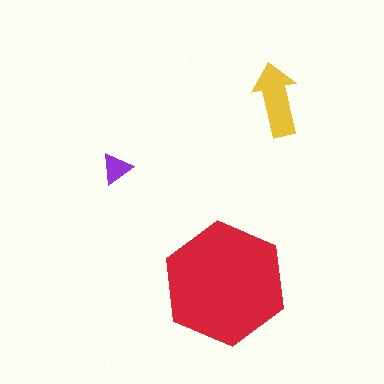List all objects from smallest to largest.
The purple triangle, the yellow arrow, the red hexagon.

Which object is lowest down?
The red hexagon is bottommost.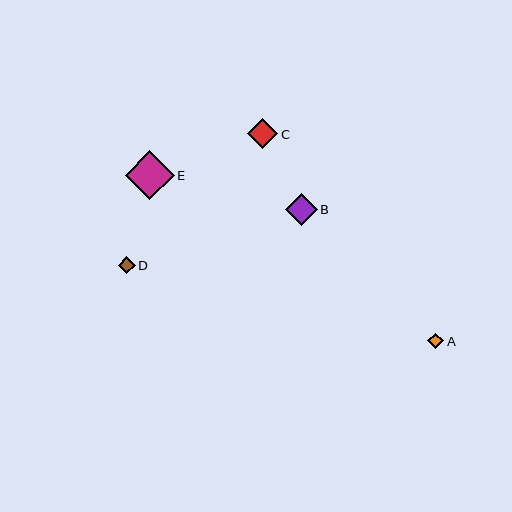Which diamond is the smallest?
Diamond A is the smallest with a size of approximately 16 pixels.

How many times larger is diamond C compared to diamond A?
Diamond C is approximately 1.9 times the size of diamond A.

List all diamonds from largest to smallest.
From largest to smallest: E, B, C, D, A.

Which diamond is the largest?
Diamond E is the largest with a size of approximately 49 pixels.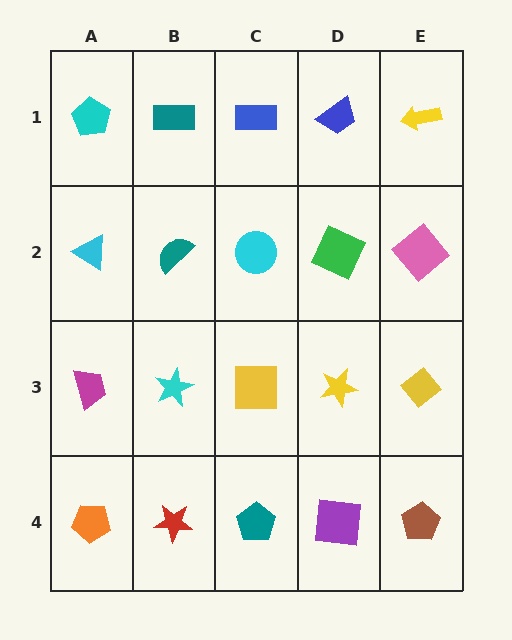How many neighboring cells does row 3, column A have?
3.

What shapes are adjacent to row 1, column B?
A teal semicircle (row 2, column B), a cyan pentagon (row 1, column A), a blue rectangle (row 1, column C).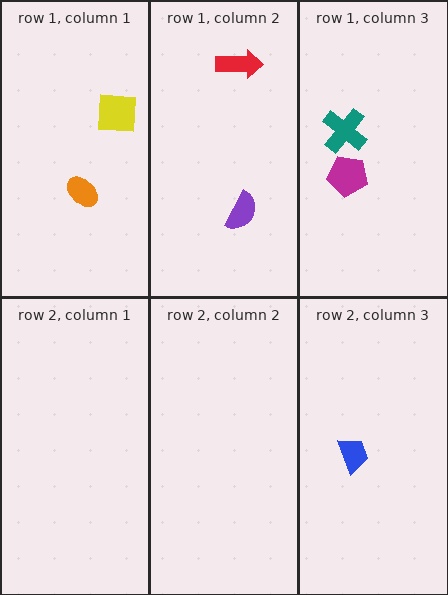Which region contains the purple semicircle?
The row 1, column 2 region.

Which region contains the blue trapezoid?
The row 2, column 3 region.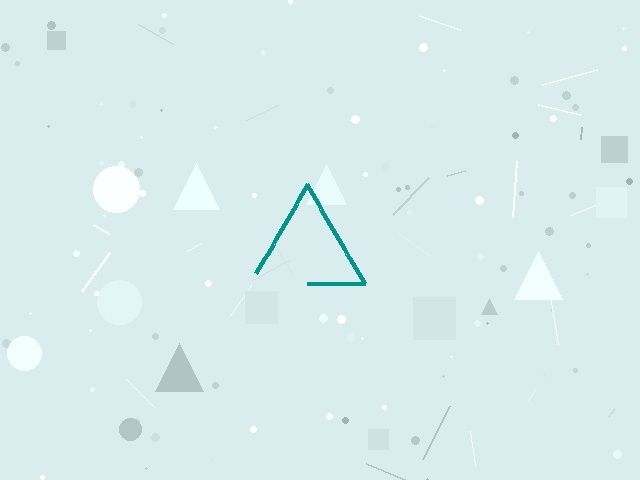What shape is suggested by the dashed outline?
The dashed outline suggests a triangle.